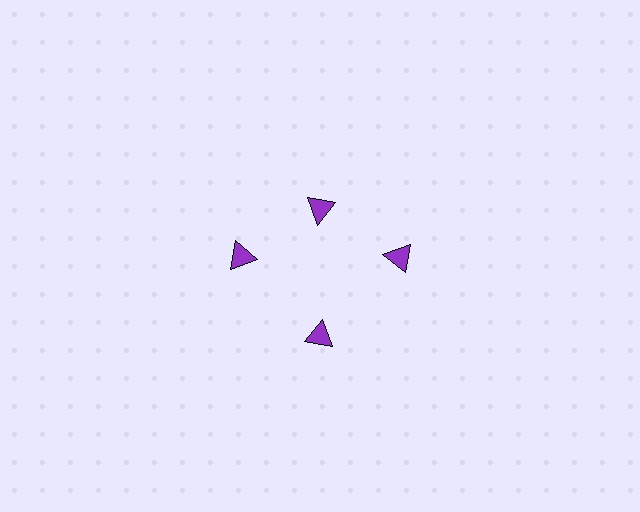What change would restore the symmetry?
The symmetry would be restored by moving it outward, back onto the ring so that all 4 triangles sit at equal angles and equal distance from the center.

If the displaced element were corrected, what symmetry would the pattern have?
It would have 4-fold rotational symmetry — the pattern would map onto itself every 90 degrees.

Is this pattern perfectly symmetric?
No. The 4 purple triangles are arranged in a ring, but one element near the 12 o'clock position is pulled inward toward the center, breaking the 4-fold rotational symmetry.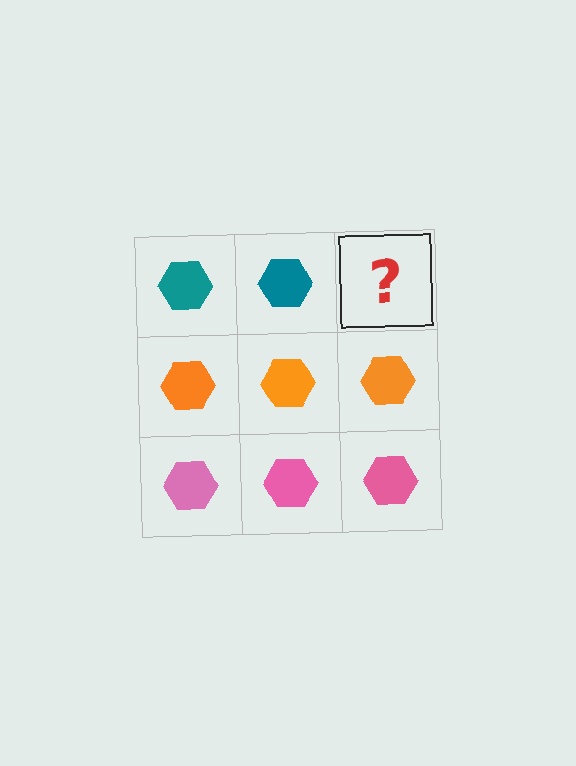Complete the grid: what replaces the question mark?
The question mark should be replaced with a teal hexagon.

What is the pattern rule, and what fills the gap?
The rule is that each row has a consistent color. The gap should be filled with a teal hexagon.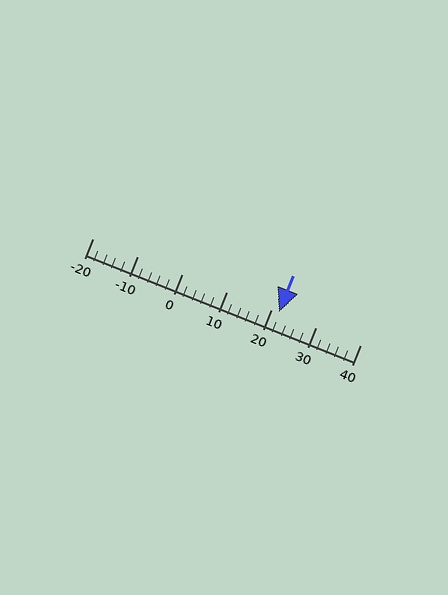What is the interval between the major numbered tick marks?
The major tick marks are spaced 10 units apart.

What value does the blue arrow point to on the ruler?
The blue arrow points to approximately 22.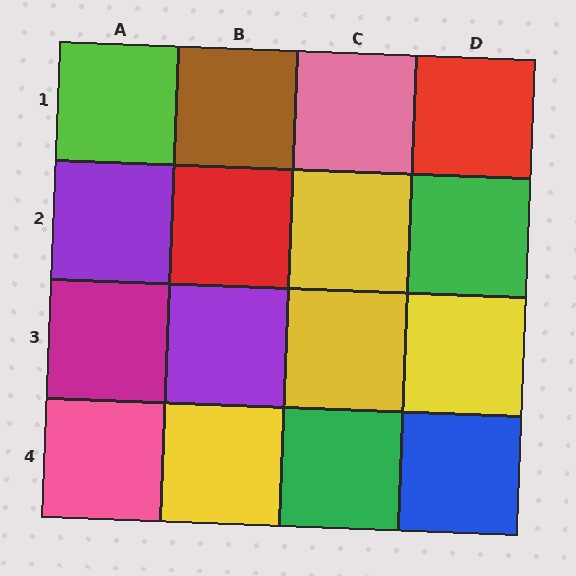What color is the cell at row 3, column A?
Magenta.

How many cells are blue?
1 cell is blue.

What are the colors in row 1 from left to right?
Lime, brown, pink, red.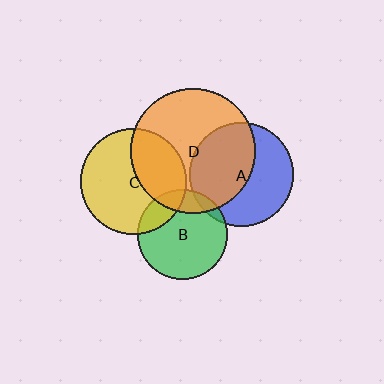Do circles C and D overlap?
Yes.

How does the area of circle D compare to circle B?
Approximately 1.9 times.